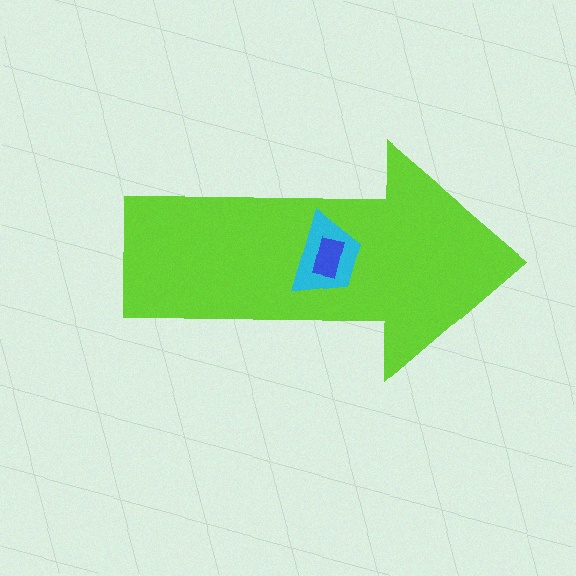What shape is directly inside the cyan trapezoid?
The blue rectangle.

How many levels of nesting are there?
3.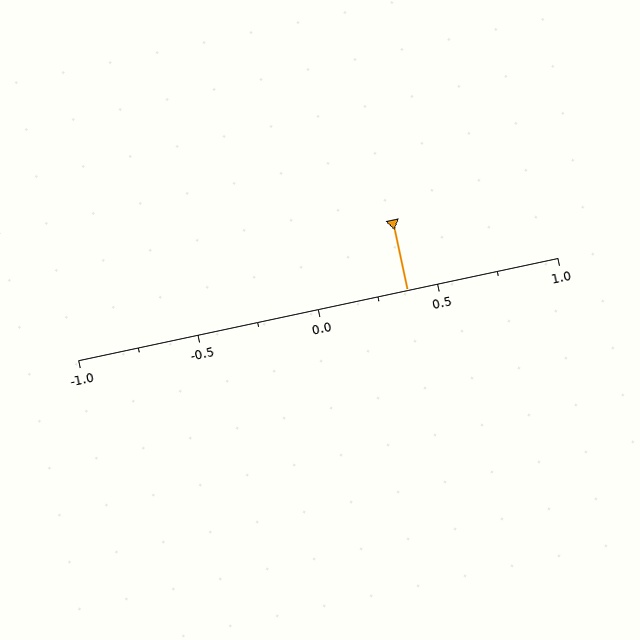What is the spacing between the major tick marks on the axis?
The major ticks are spaced 0.5 apart.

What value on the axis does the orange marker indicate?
The marker indicates approximately 0.38.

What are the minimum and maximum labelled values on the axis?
The axis runs from -1.0 to 1.0.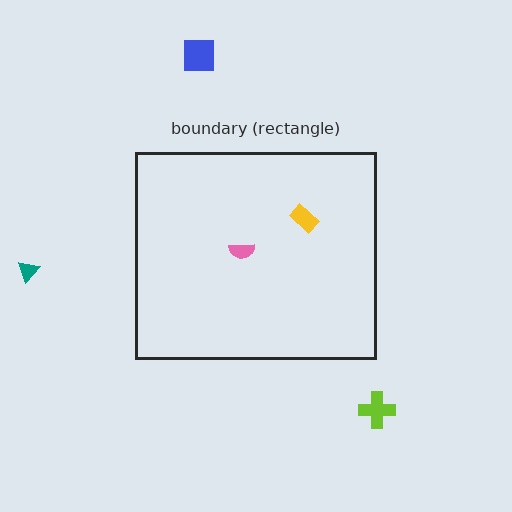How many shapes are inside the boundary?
2 inside, 3 outside.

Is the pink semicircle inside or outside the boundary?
Inside.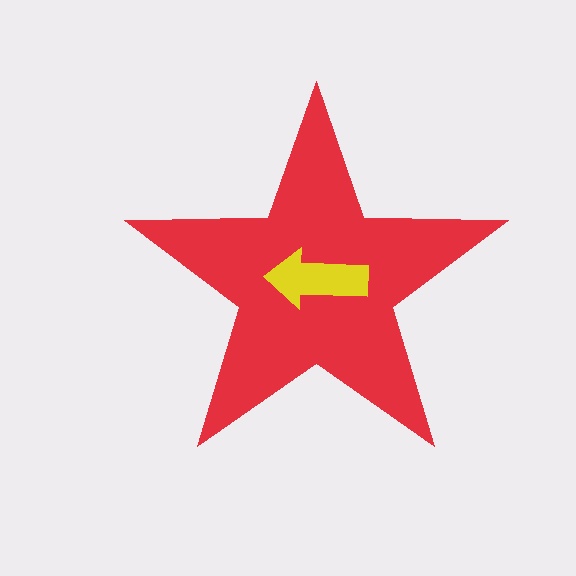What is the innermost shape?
The yellow arrow.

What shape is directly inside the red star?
The yellow arrow.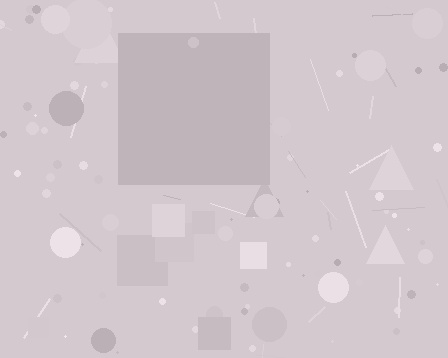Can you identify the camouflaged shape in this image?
The camouflaged shape is a square.